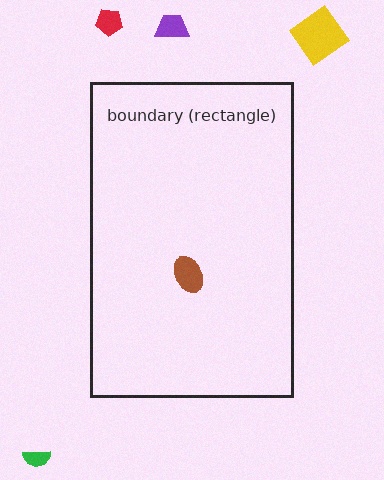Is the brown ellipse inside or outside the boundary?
Inside.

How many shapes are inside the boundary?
1 inside, 4 outside.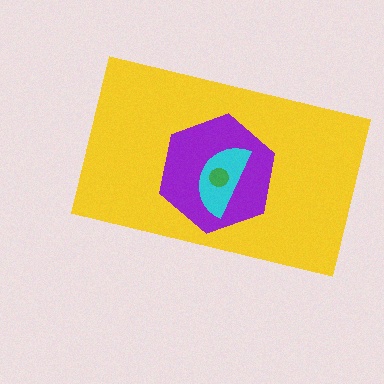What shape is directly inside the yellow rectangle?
The purple hexagon.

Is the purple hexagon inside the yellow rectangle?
Yes.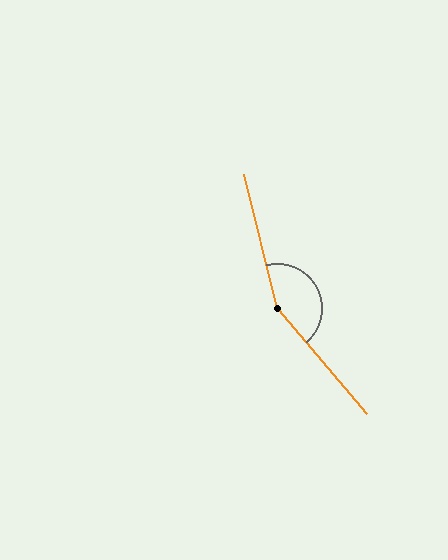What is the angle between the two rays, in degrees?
Approximately 154 degrees.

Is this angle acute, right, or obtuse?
It is obtuse.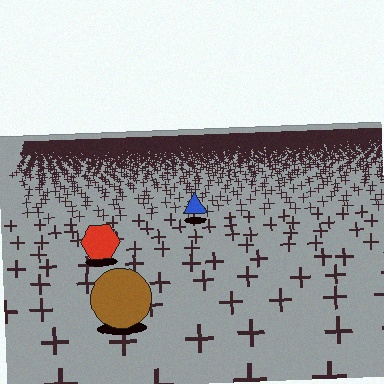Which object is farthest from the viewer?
The blue triangle is farthest from the viewer. It appears smaller and the ground texture around it is denser.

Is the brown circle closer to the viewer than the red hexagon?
Yes. The brown circle is closer — you can tell from the texture gradient: the ground texture is coarser near it.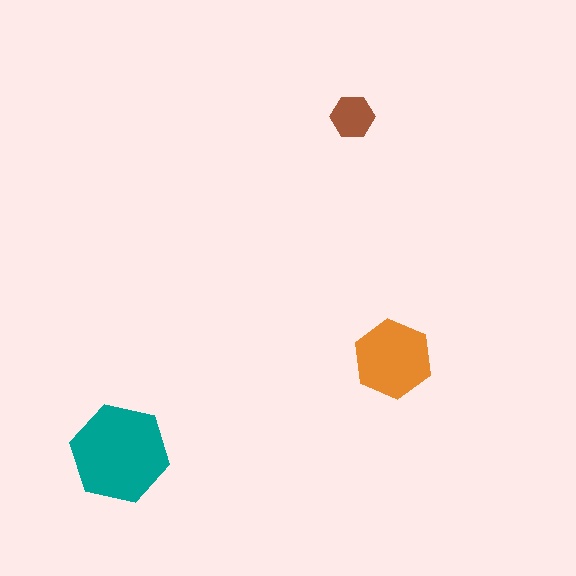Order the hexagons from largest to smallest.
the teal one, the orange one, the brown one.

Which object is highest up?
The brown hexagon is topmost.